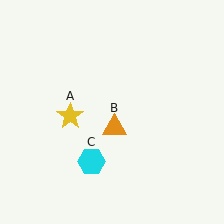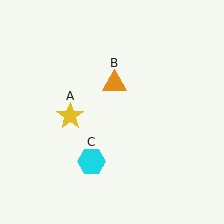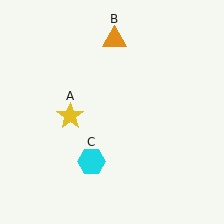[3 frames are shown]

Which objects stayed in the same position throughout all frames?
Yellow star (object A) and cyan hexagon (object C) remained stationary.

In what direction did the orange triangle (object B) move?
The orange triangle (object B) moved up.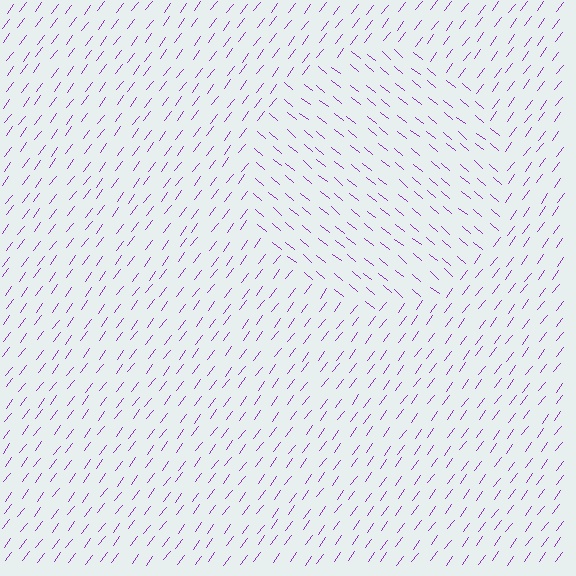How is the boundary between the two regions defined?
The boundary is defined purely by a change in line orientation (approximately 87 degrees difference). All lines are the same color and thickness.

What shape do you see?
I see a circle.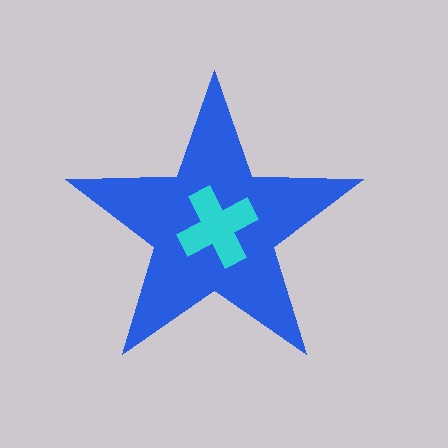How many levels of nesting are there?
2.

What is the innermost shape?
The cyan cross.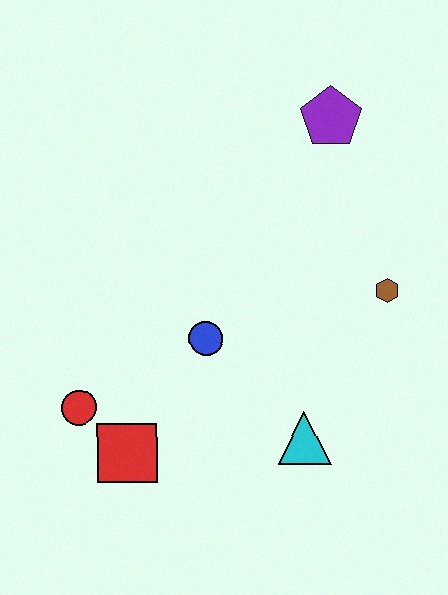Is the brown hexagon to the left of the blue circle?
No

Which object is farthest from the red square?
The purple pentagon is farthest from the red square.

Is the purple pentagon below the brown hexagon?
No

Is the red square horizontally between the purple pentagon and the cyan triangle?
No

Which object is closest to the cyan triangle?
The blue circle is closest to the cyan triangle.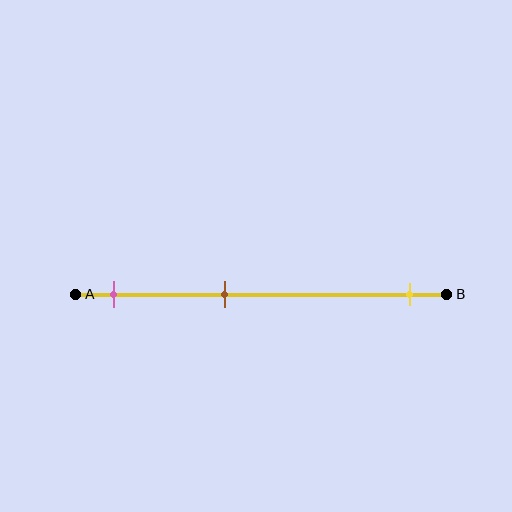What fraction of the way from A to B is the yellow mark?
The yellow mark is approximately 90% (0.9) of the way from A to B.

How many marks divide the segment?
There are 3 marks dividing the segment.